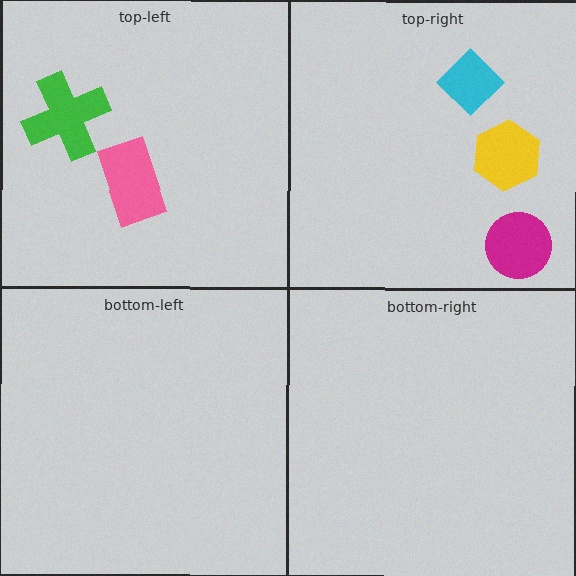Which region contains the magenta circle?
The top-right region.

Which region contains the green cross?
The top-left region.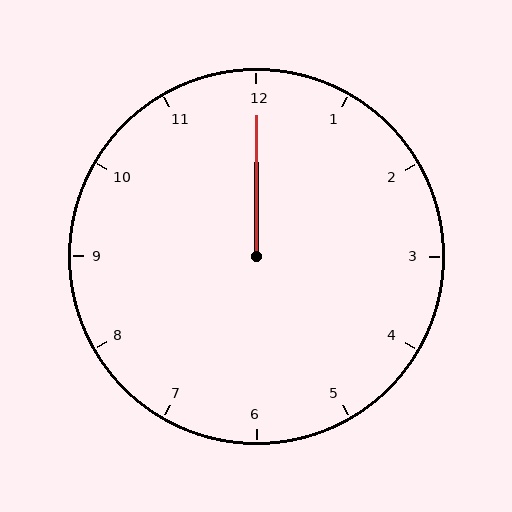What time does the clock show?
12:00.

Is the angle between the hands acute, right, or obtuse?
It is acute.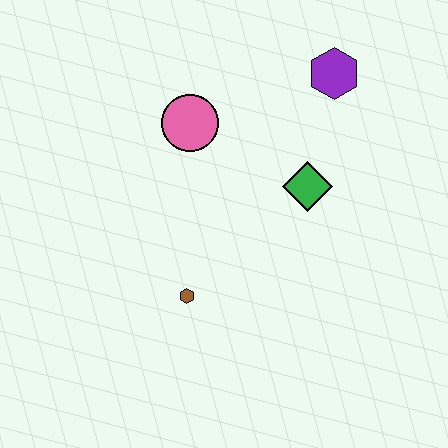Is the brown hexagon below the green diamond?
Yes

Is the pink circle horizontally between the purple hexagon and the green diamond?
No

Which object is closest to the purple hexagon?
The green diamond is closest to the purple hexagon.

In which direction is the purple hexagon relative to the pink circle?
The purple hexagon is to the right of the pink circle.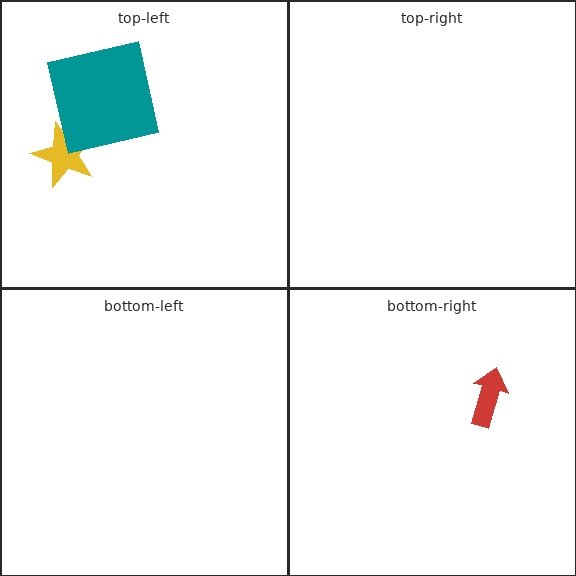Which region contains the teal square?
The top-left region.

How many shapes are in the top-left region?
2.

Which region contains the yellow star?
The top-left region.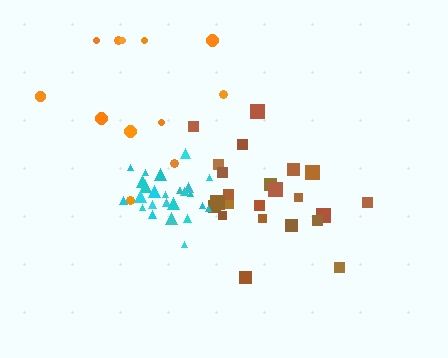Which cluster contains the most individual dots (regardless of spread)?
Cyan (27).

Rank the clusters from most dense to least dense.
cyan, brown, orange.